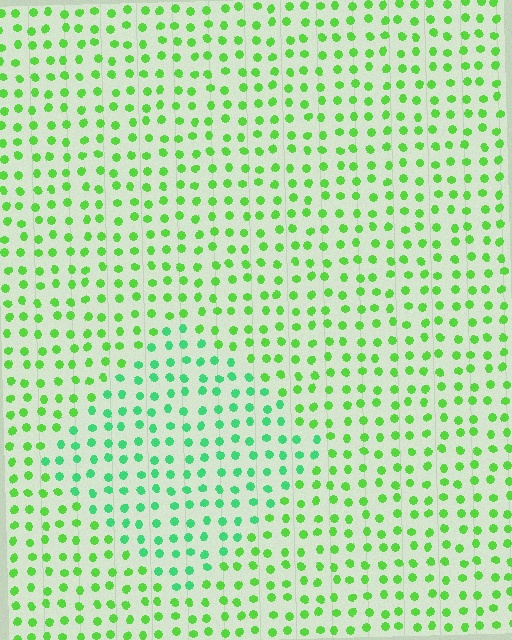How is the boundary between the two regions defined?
The boundary is defined purely by a slight shift in hue (about 32 degrees). Spacing, size, and orientation are identical on both sides.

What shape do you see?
I see a diamond.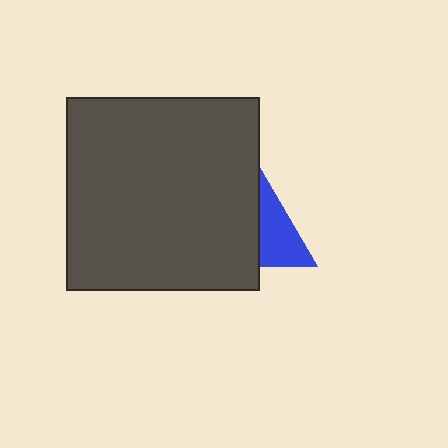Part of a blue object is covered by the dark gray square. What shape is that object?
It is a triangle.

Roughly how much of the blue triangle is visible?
A small part of it is visible (roughly 39%).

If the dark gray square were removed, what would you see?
You would see the complete blue triangle.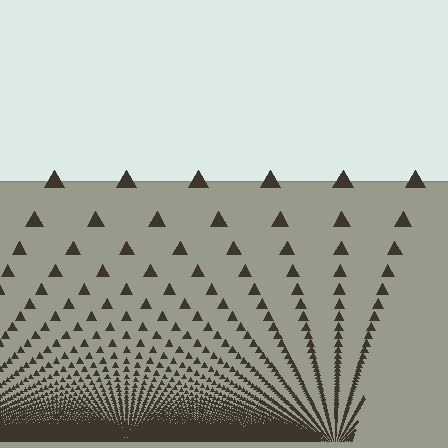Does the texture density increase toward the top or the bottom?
Density increases toward the bottom.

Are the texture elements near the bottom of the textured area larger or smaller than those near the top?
Smaller. The gradient is inverted — elements near the bottom are smaller and denser.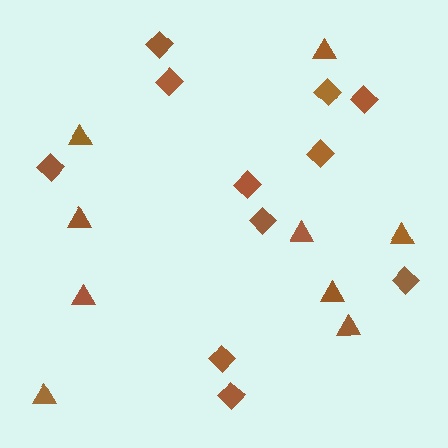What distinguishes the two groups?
There are 2 groups: one group of diamonds (11) and one group of triangles (9).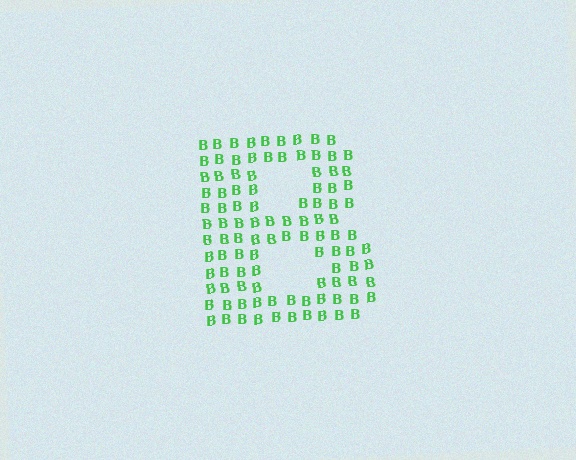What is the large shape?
The large shape is the letter B.